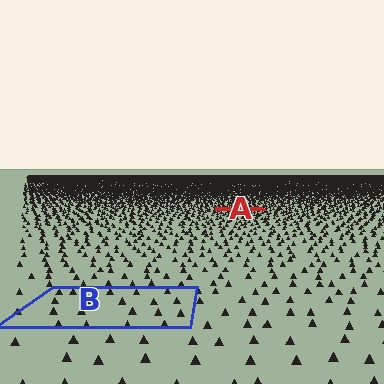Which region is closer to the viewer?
Region B is closer. The texture elements there are larger and more spread out.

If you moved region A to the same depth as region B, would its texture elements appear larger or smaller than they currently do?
They would appear larger. At a closer depth, the same texture elements are projected at a bigger on-screen size.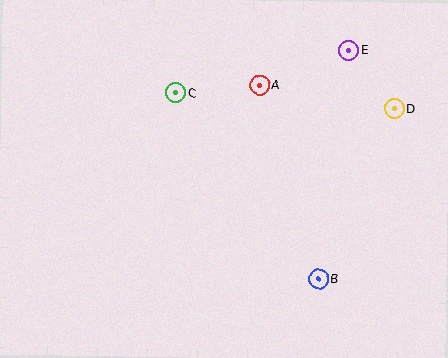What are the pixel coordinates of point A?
Point A is at (260, 85).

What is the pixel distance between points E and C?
The distance between E and C is 178 pixels.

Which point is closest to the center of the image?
Point C at (176, 93) is closest to the center.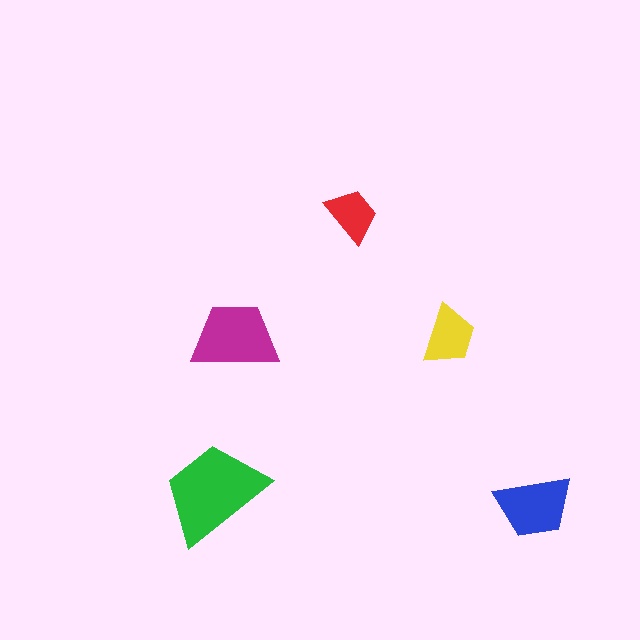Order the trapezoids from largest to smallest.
the green one, the magenta one, the blue one, the yellow one, the red one.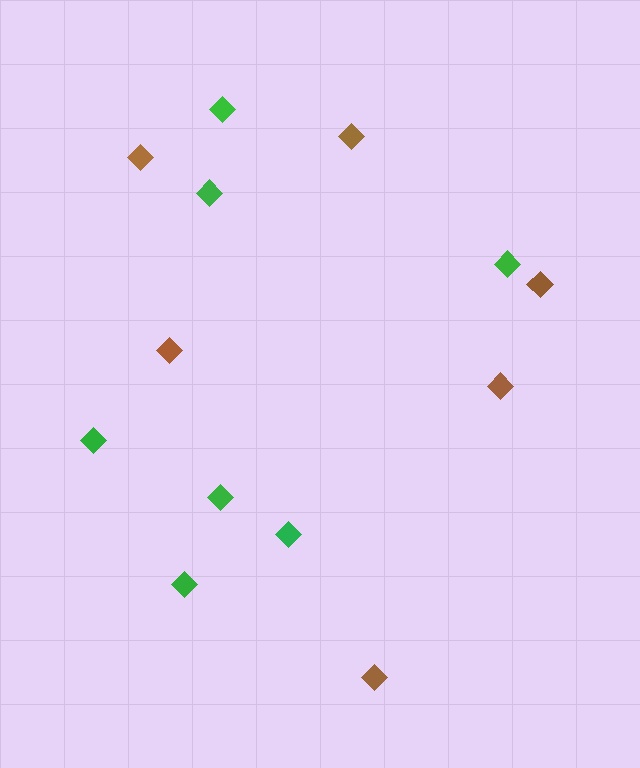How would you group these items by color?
There are 2 groups: one group of brown diamonds (6) and one group of green diamonds (7).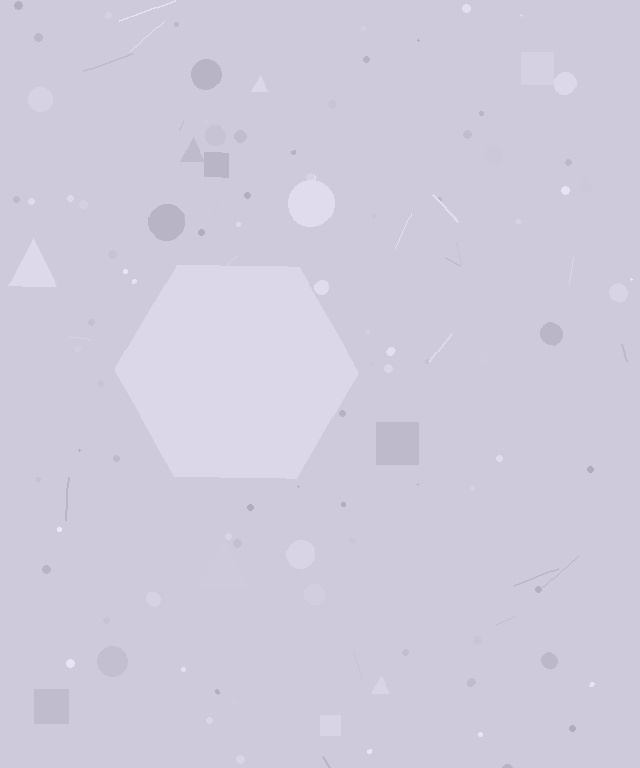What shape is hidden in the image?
A hexagon is hidden in the image.